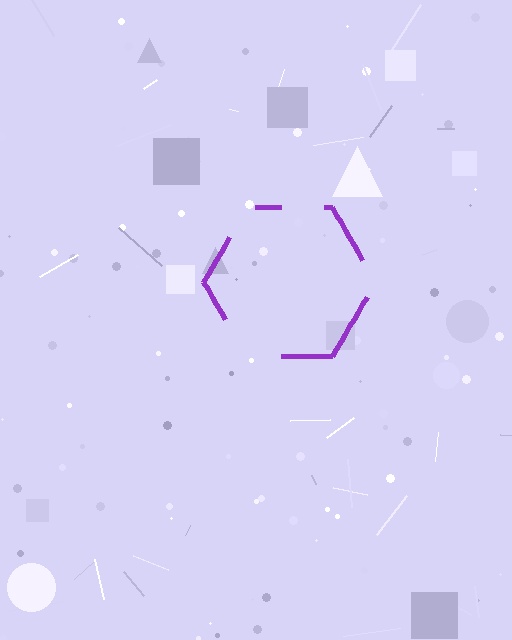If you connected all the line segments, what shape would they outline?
They would outline a hexagon.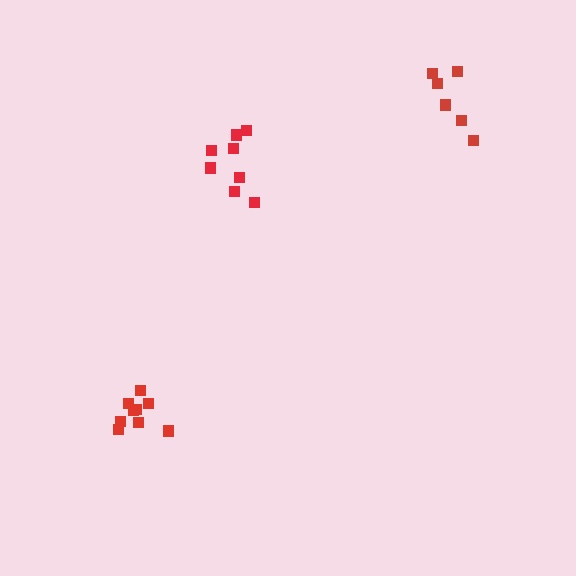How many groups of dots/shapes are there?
There are 3 groups.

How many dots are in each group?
Group 1: 9 dots, Group 2: 8 dots, Group 3: 6 dots (23 total).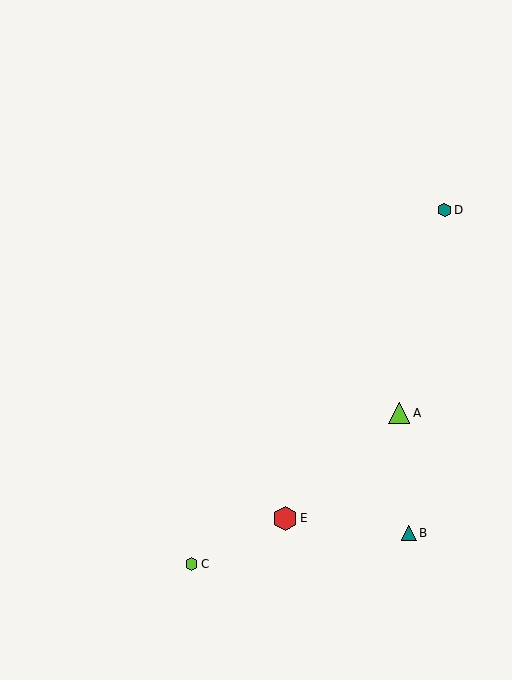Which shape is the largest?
The red hexagon (labeled E) is the largest.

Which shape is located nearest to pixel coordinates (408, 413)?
The lime triangle (labeled A) at (399, 413) is nearest to that location.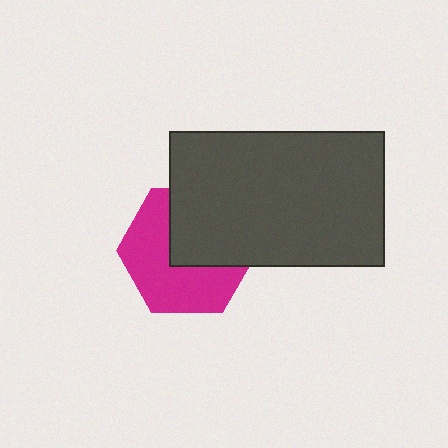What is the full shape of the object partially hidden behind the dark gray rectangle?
The partially hidden object is a magenta hexagon.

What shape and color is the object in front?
The object in front is a dark gray rectangle.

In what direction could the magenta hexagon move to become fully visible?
The magenta hexagon could move toward the lower-left. That would shift it out from behind the dark gray rectangle entirely.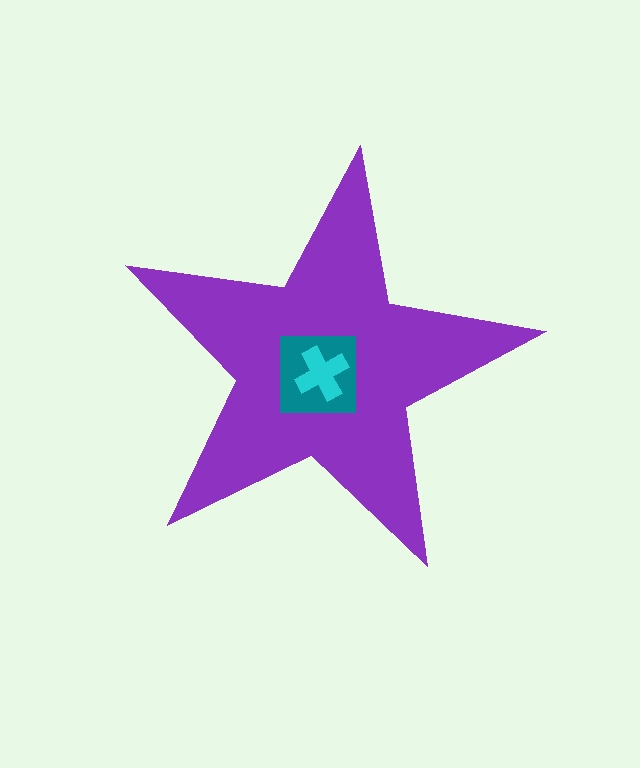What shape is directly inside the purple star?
The teal square.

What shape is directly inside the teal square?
The cyan cross.